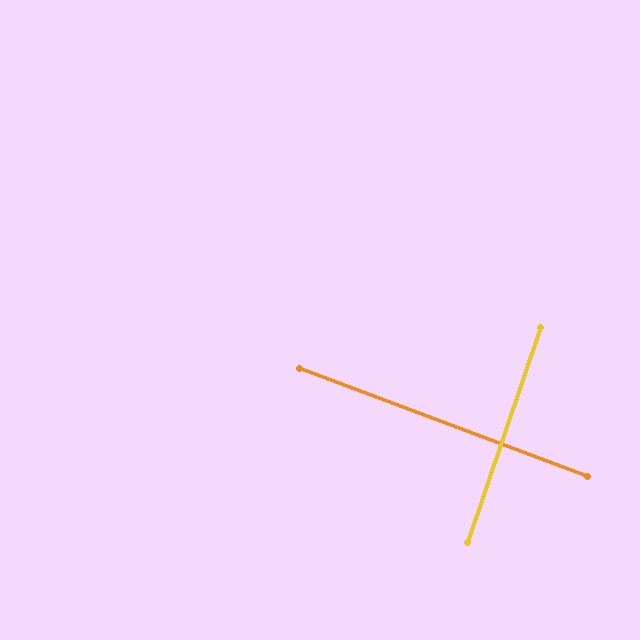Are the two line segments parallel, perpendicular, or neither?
Perpendicular — they meet at approximately 88°.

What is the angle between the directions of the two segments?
Approximately 88 degrees.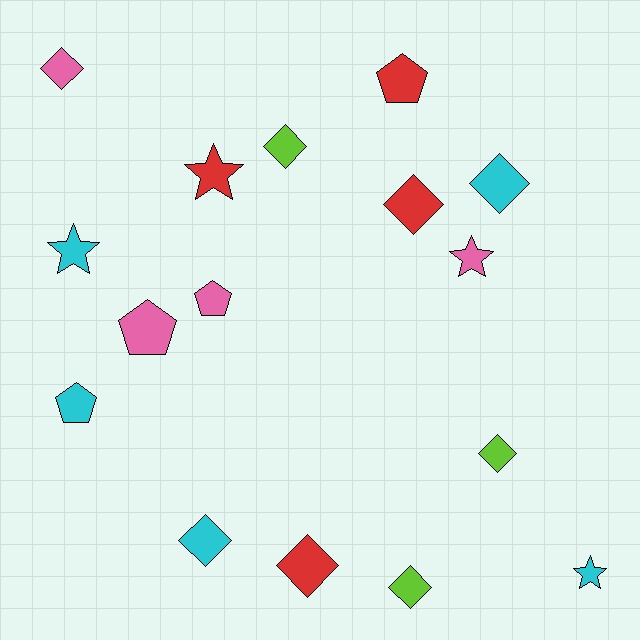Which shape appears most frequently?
Diamond, with 8 objects.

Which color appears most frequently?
Cyan, with 5 objects.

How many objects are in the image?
There are 16 objects.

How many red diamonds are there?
There are 2 red diamonds.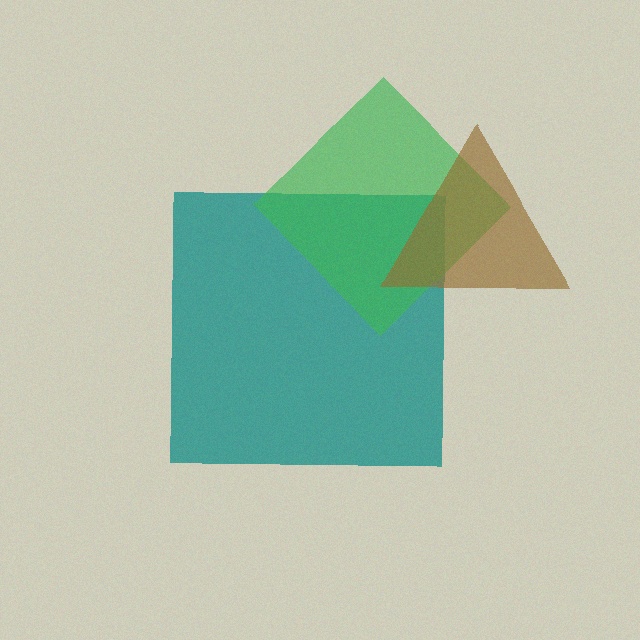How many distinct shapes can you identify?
There are 3 distinct shapes: a teal square, a green diamond, a brown triangle.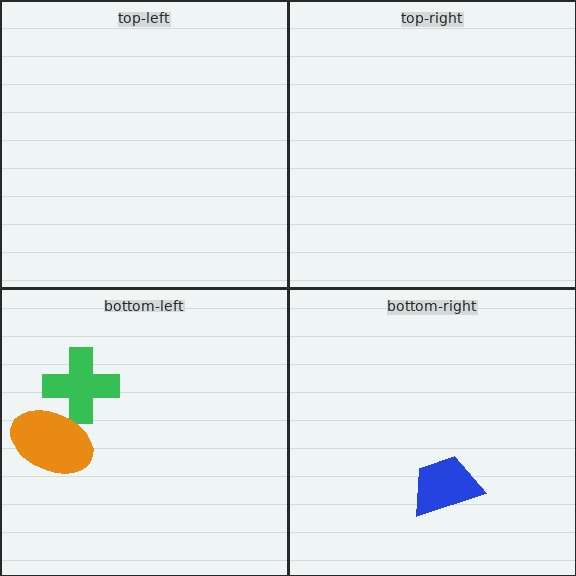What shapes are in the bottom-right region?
The blue trapezoid.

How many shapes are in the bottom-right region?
1.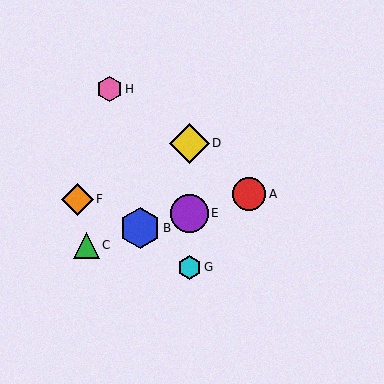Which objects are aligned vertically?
Objects D, E, G are aligned vertically.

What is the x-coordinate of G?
Object G is at x≈189.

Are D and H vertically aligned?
No, D is at x≈189 and H is at x≈110.